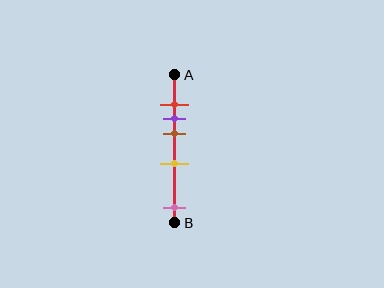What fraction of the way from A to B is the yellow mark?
The yellow mark is approximately 60% (0.6) of the way from A to B.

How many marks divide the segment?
There are 5 marks dividing the segment.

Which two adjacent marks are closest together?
The red and purple marks are the closest adjacent pair.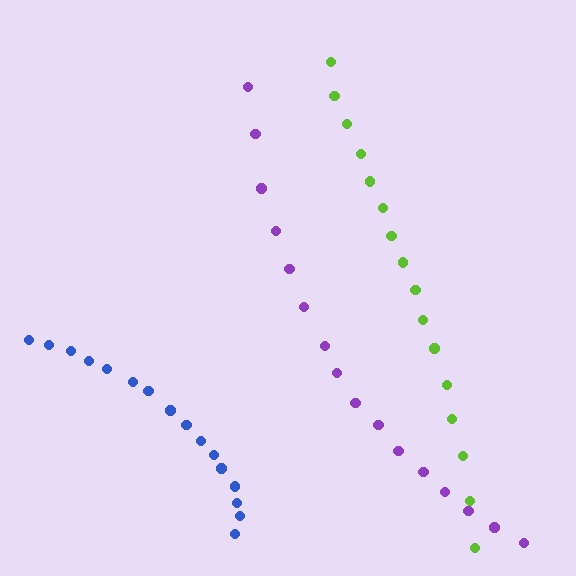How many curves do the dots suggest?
There are 3 distinct paths.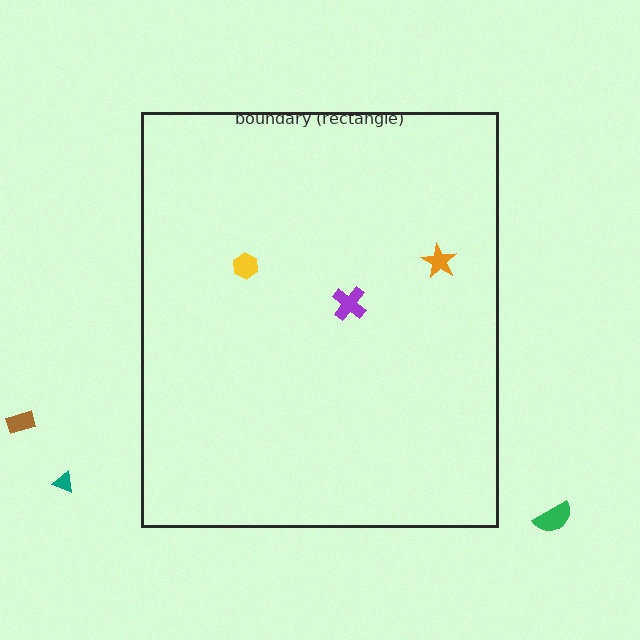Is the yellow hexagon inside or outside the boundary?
Inside.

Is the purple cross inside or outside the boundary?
Inside.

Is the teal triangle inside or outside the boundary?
Outside.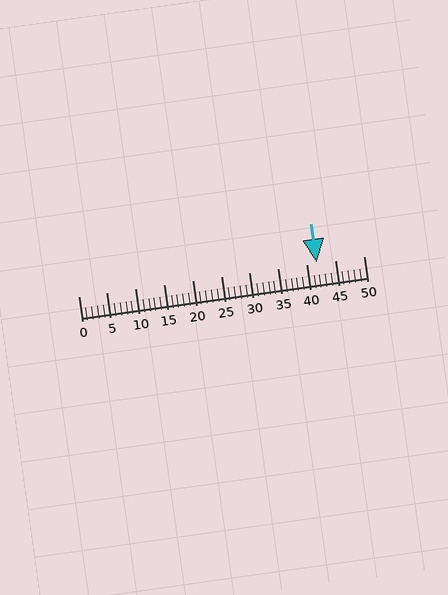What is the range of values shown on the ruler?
The ruler shows values from 0 to 50.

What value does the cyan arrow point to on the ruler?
The cyan arrow points to approximately 42.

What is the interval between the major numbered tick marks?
The major tick marks are spaced 5 units apart.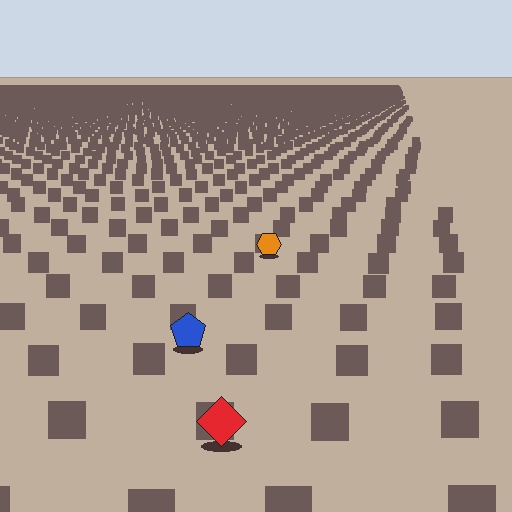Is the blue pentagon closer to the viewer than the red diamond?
No. The red diamond is closer — you can tell from the texture gradient: the ground texture is coarser near it.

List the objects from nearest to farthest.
From nearest to farthest: the red diamond, the blue pentagon, the orange hexagon.